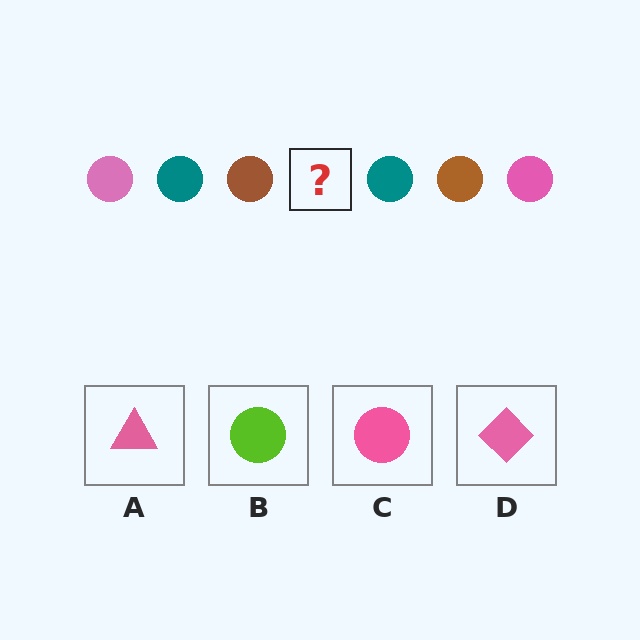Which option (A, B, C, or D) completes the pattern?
C.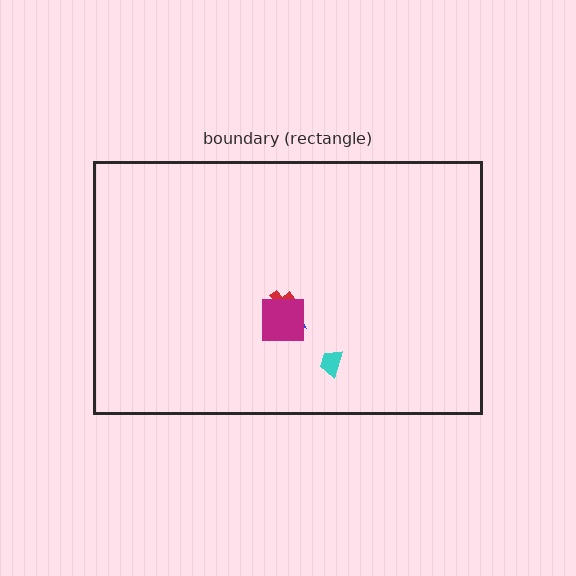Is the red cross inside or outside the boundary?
Inside.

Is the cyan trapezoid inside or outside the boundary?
Inside.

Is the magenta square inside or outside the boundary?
Inside.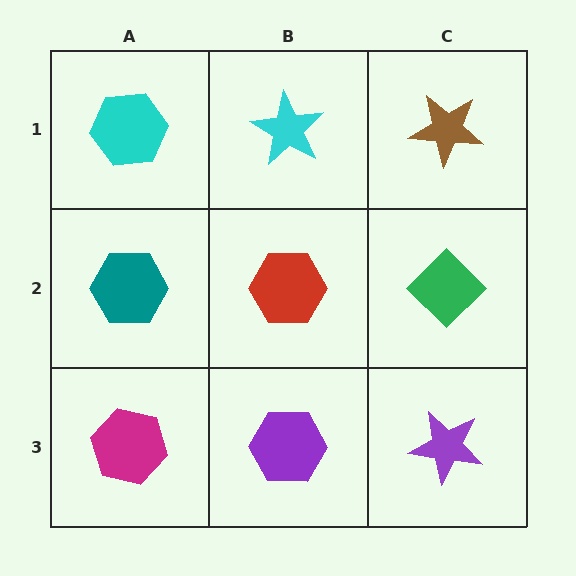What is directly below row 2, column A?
A magenta hexagon.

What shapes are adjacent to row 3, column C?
A green diamond (row 2, column C), a purple hexagon (row 3, column B).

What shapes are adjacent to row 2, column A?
A cyan hexagon (row 1, column A), a magenta hexagon (row 3, column A), a red hexagon (row 2, column B).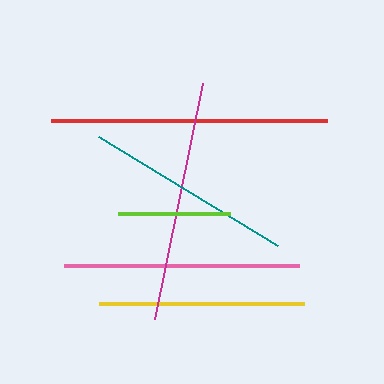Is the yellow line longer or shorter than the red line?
The red line is longer than the yellow line.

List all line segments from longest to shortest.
From longest to shortest: red, magenta, pink, teal, yellow, lime.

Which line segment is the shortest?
The lime line is the shortest at approximately 112 pixels.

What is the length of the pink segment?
The pink segment is approximately 235 pixels long.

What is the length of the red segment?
The red segment is approximately 275 pixels long.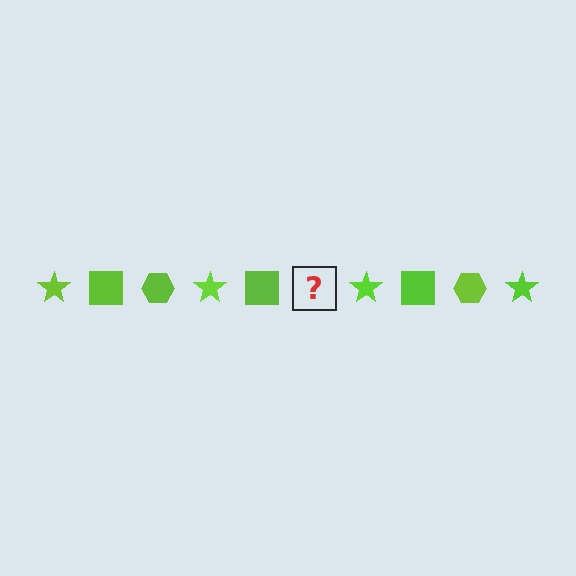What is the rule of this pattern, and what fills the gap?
The rule is that the pattern cycles through star, square, hexagon shapes in lime. The gap should be filled with a lime hexagon.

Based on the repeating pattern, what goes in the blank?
The blank should be a lime hexagon.